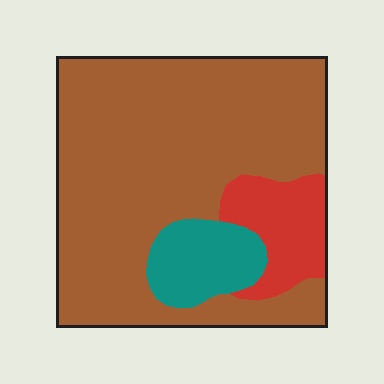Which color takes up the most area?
Brown, at roughly 75%.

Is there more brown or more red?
Brown.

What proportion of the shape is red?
Red covers 13% of the shape.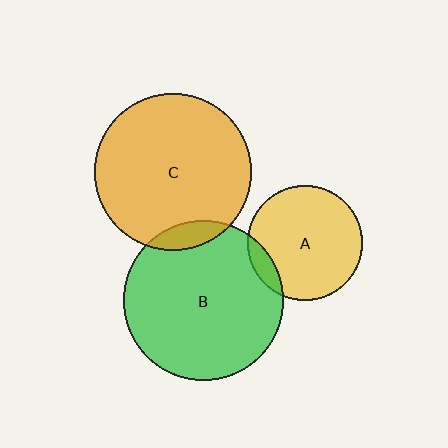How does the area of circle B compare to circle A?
Approximately 2.0 times.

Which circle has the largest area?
Circle B (green).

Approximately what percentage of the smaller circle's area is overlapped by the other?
Approximately 10%.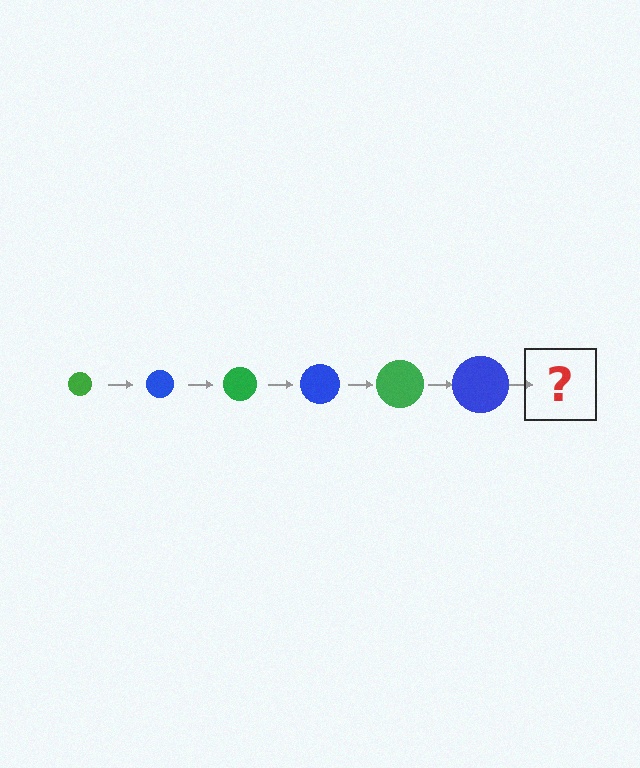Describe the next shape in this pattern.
It should be a green circle, larger than the previous one.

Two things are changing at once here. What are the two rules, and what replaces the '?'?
The two rules are that the circle grows larger each step and the color cycles through green and blue. The '?' should be a green circle, larger than the previous one.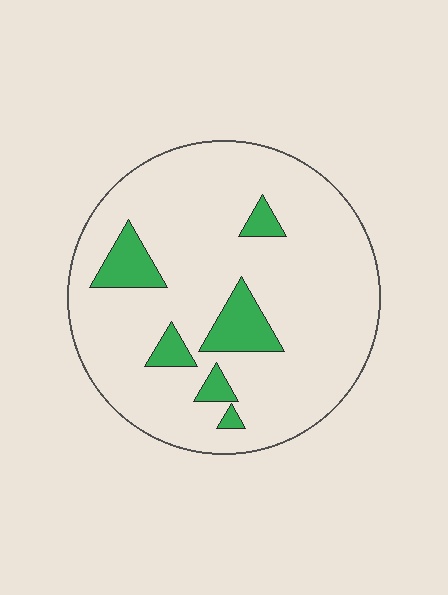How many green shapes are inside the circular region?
6.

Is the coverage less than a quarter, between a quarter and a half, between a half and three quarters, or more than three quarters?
Less than a quarter.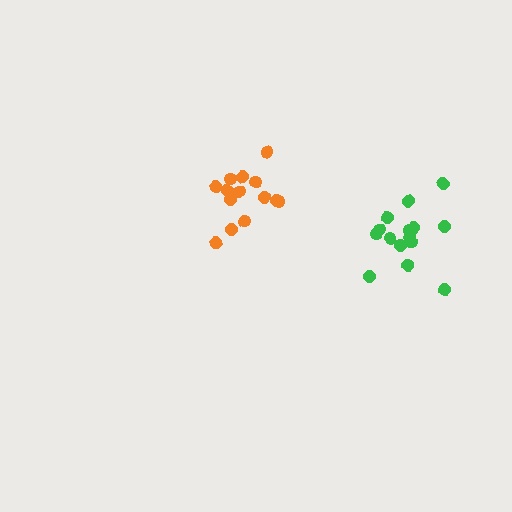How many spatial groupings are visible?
There are 2 spatial groupings.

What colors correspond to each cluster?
The clusters are colored: orange, green.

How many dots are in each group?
Group 1: 14 dots, Group 2: 16 dots (30 total).